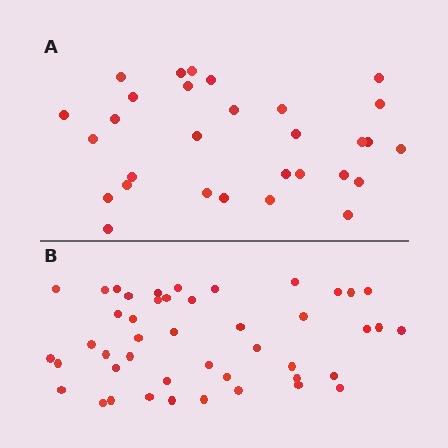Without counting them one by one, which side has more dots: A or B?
Region B (the bottom region) has more dots.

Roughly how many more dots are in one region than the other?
Region B has approximately 15 more dots than region A.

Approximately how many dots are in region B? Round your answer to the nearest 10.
About 40 dots. (The exact count is 45, which rounds to 40.)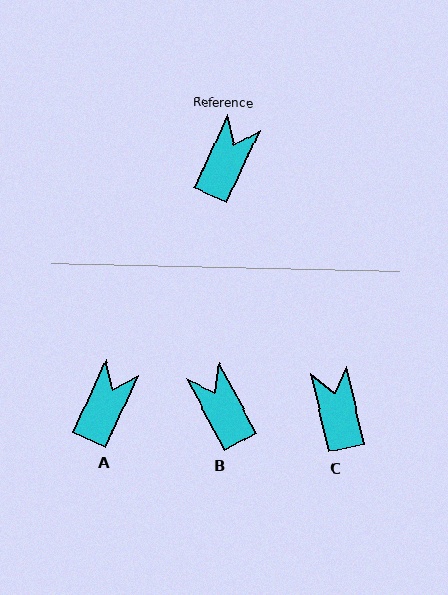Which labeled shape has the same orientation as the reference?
A.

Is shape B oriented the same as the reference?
No, it is off by about 53 degrees.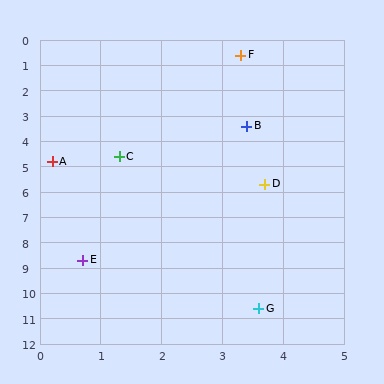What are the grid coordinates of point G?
Point G is at approximately (3.6, 10.6).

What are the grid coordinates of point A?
Point A is at approximately (0.2, 4.8).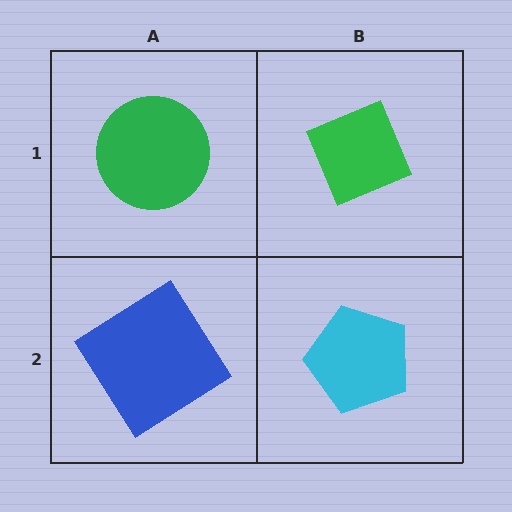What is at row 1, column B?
A green diamond.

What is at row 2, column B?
A cyan pentagon.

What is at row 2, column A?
A blue diamond.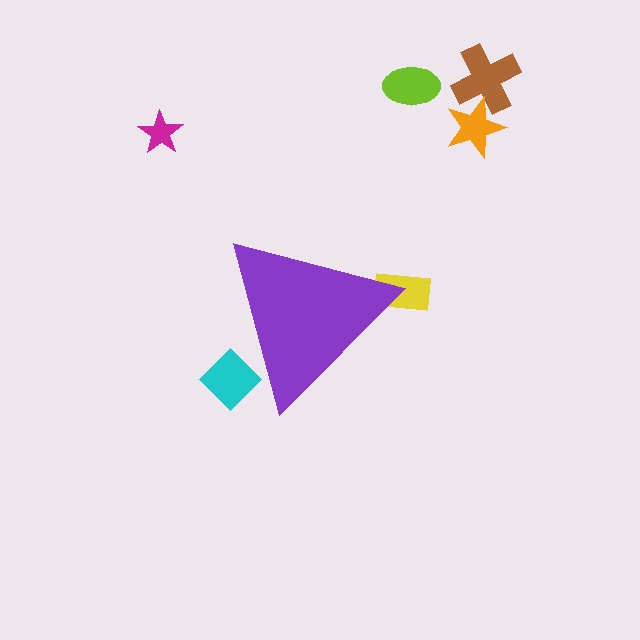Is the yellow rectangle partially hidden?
Yes, the yellow rectangle is partially hidden behind the purple triangle.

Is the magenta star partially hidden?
No, the magenta star is fully visible.